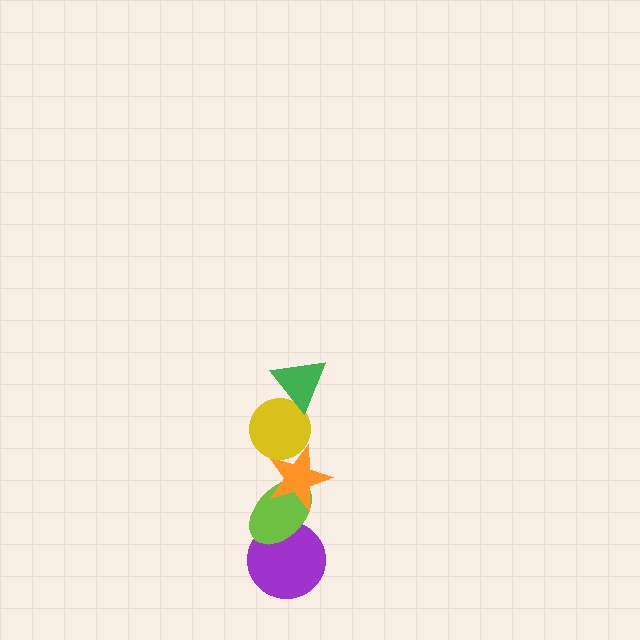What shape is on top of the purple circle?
The lime ellipse is on top of the purple circle.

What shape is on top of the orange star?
The yellow circle is on top of the orange star.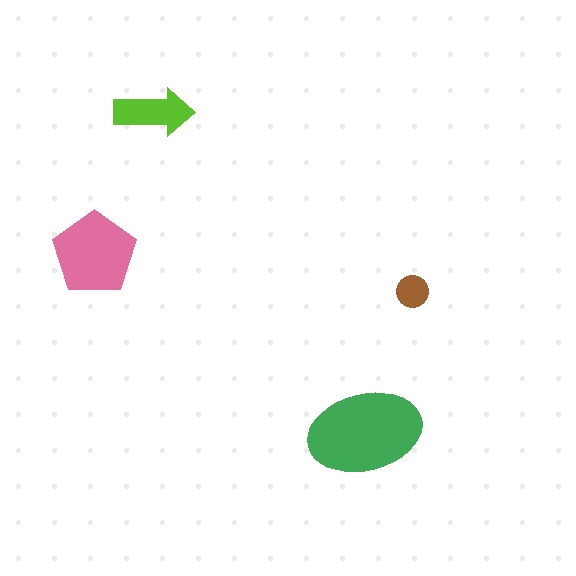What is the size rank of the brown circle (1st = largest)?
4th.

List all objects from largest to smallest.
The green ellipse, the pink pentagon, the lime arrow, the brown circle.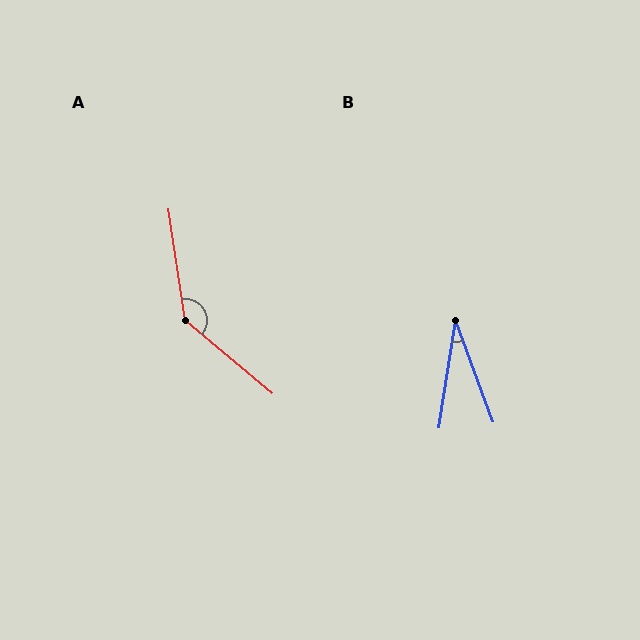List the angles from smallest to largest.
B (29°), A (138°).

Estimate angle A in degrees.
Approximately 138 degrees.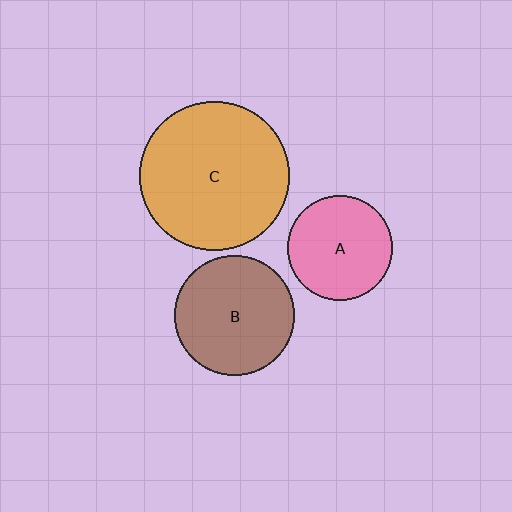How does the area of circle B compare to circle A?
Approximately 1.3 times.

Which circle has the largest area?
Circle C (orange).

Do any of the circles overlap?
No, none of the circles overlap.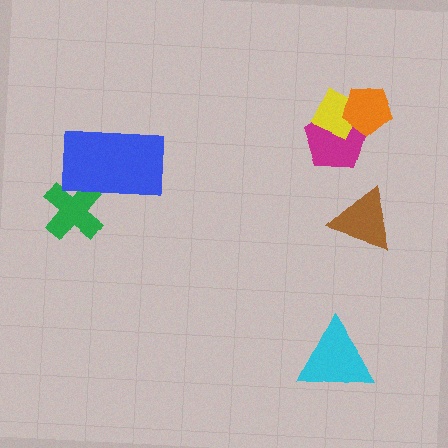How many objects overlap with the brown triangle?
0 objects overlap with the brown triangle.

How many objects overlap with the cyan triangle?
0 objects overlap with the cyan triangle.